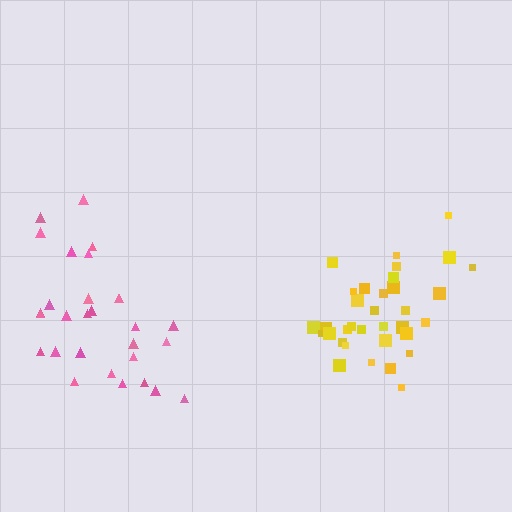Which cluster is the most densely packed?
Pink.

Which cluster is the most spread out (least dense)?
Yellow.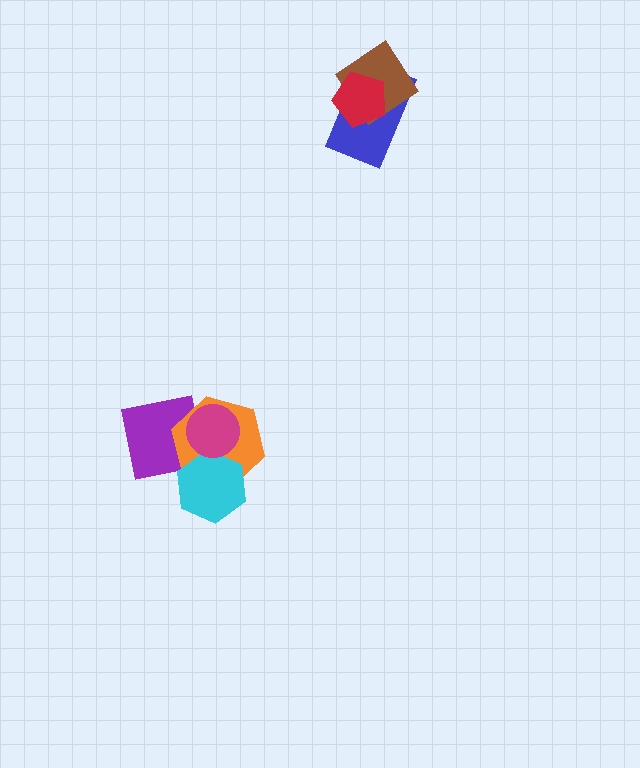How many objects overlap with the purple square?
2 objects overlap with the purple square.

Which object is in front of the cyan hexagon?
The magenta circle is in front of the cyan hexagon.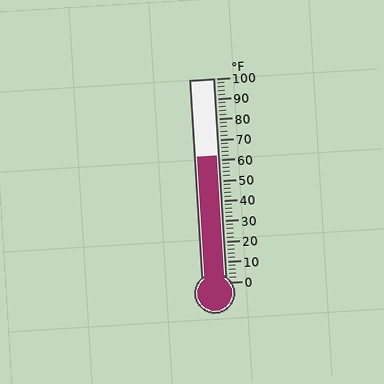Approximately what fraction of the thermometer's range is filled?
The thermometer is filled to approximately 60% of its range.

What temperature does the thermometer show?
The thermometer shows approximately 62°F.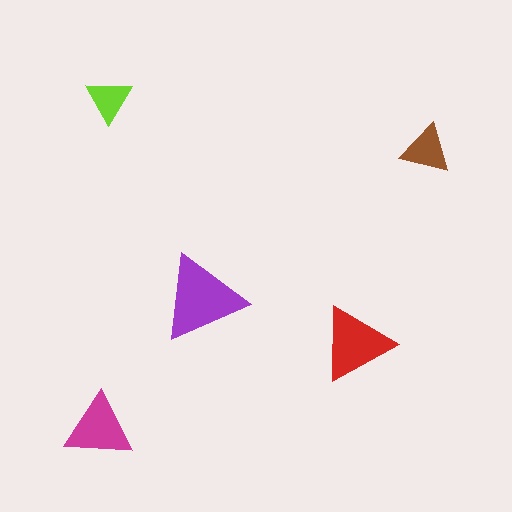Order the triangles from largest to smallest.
the purple one, the red one, the magenta one, the brown one, the lime one.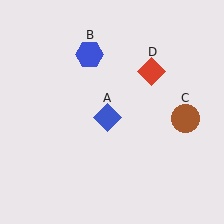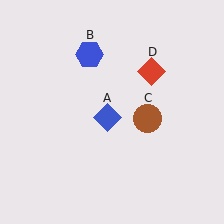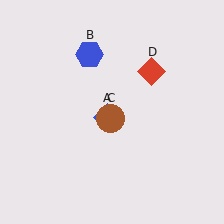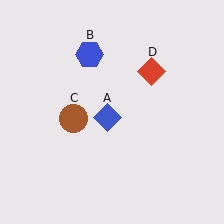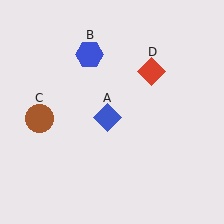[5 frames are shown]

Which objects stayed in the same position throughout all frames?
Blue diamond (object A) and blue hexagon (object B) and red diamond (object D) remained stationary.